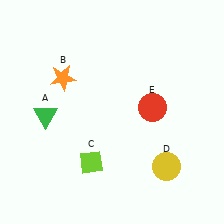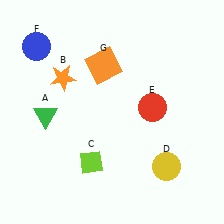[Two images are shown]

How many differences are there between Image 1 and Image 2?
There are 2 differences between the two images.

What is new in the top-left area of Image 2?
An orange square (G) was added in the top-left area of Image 2.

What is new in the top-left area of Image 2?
A blue circle (F) was added in the top-left area of Image 2.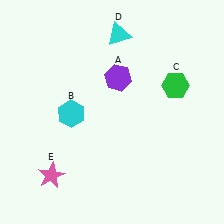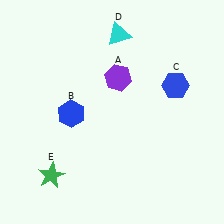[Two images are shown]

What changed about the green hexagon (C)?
In Image 1, C is green. In Image 2, it changed to blue.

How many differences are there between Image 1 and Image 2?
There are 3 differences between the two images.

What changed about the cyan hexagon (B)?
In Image 1, B is cyan. In Image 2, it changed to blue.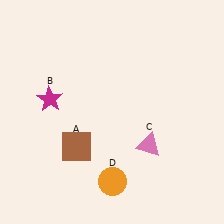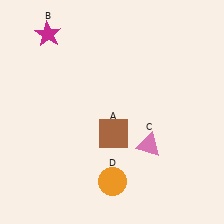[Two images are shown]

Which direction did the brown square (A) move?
The brown square (A) moved right.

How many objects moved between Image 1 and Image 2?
2 objects moved between the two images.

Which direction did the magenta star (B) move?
The magenta star (B) moved up.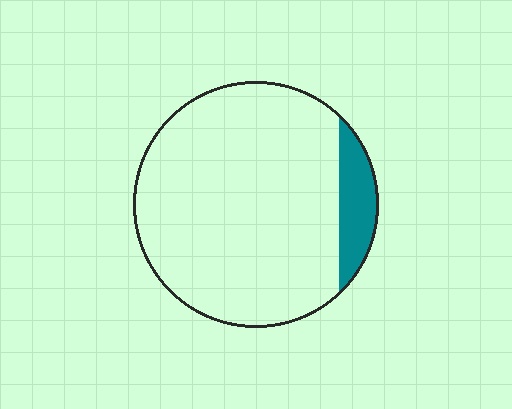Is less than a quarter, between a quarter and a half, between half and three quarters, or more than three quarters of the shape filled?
Less than a quarter.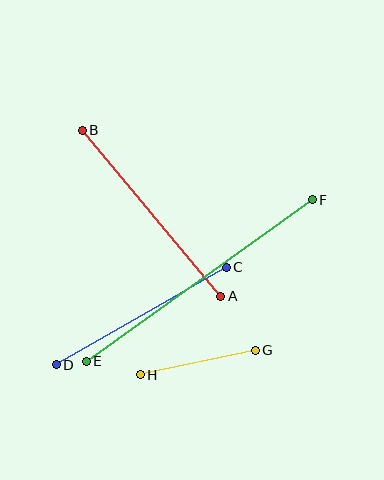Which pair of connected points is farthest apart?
Points E and F are farthest apart.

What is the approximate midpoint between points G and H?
The midpoint is at approximately (198, 362) pixels.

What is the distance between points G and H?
The distance is approximately 118 pixels.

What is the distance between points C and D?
The distance is approximately 196 pixels.